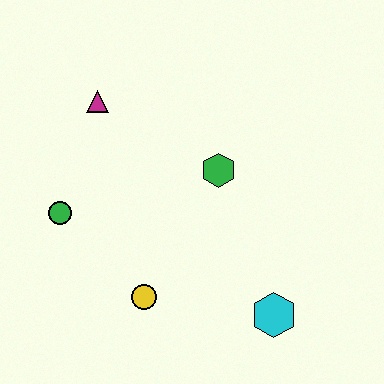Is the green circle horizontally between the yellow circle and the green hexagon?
No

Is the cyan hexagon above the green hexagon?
No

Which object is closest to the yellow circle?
The green circle is closest to the yellow circle.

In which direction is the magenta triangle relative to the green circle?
The magenta triangle is above the green circle.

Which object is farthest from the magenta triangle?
The cyan hexagon is farthest from the magenta triangle.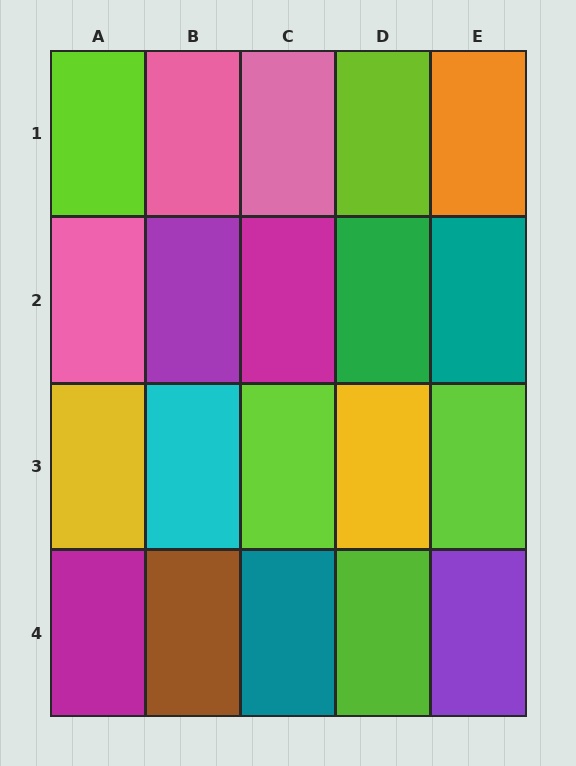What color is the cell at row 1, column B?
Pink.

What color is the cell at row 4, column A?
Magenta.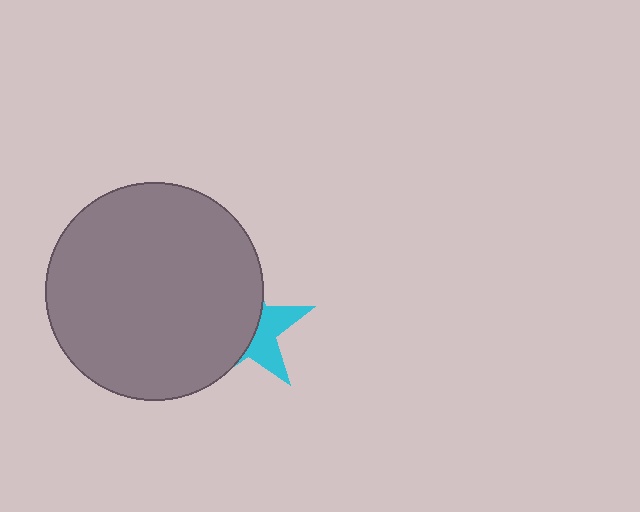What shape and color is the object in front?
The object in front is a gray circle.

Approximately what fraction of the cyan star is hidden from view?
Roughly 62% of the cyan star is hidden behind the gray circle.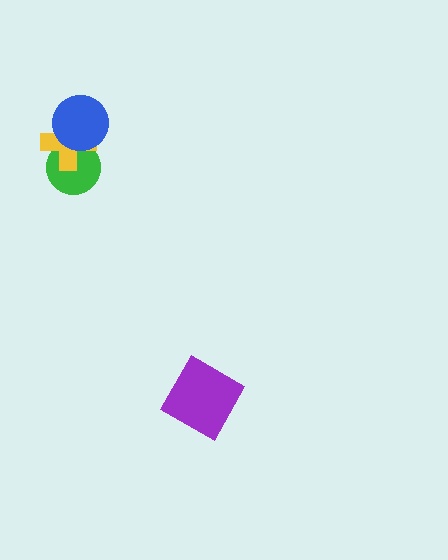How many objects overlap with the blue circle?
2 objects overlap with the blue circle.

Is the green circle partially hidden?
Yes, it is partially covered by another shape.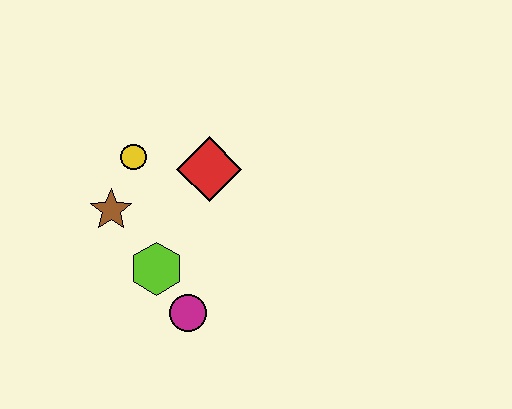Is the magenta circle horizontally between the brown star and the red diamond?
Yes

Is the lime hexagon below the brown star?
Yes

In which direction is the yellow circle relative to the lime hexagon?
The yellow circle is above the lime hexagon.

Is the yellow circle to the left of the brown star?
No